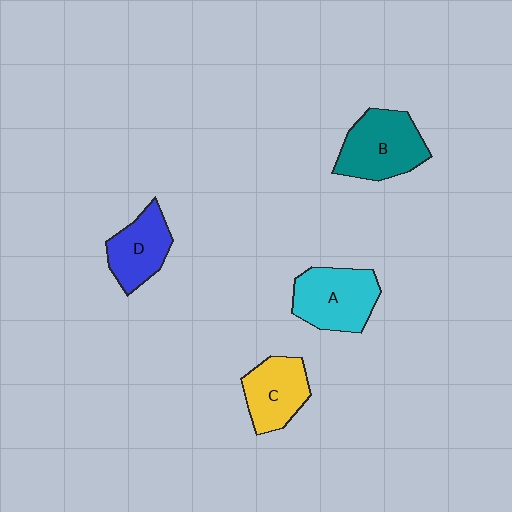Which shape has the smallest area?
Shape D (blue).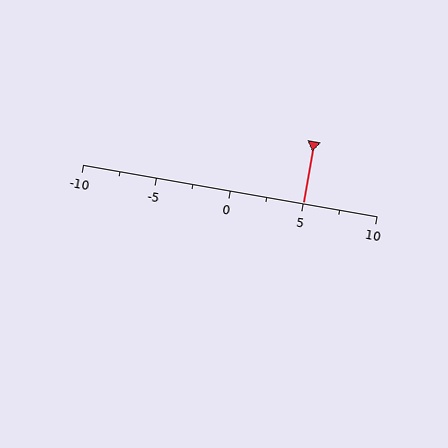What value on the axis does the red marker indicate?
The marker indicates approximately 5.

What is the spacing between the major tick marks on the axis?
The major ticks are spaced 5 apart.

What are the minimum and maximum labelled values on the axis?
The axis runs from -10 to 10.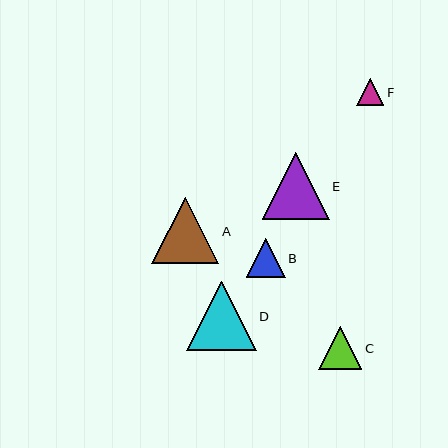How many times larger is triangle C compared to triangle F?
Triangle C is approximately 1.6 times the size of triangle F.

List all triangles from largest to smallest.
From largest to smallest: D, E, A, C, B, F.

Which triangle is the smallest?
Triangle F is the smallest with a size of approximately 27 pixels.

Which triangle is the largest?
Triangle D is the largest with a size of approximately 70 pixels.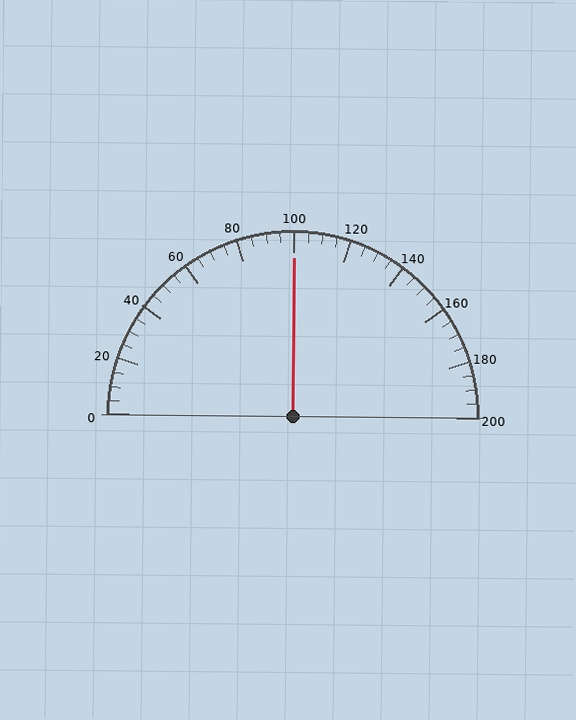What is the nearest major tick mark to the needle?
The nearest major tick mark is 100.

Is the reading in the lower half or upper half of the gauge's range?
The reading is in the upper half of the range (0 to 200).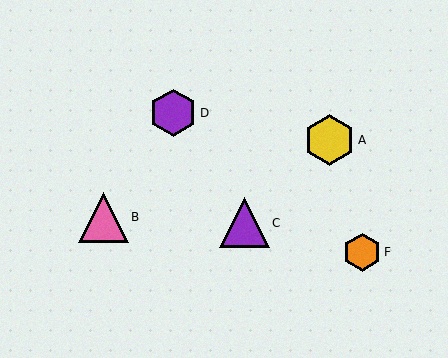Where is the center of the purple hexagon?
The center of the purple hexagon is at (173, 113).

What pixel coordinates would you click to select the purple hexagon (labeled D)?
Click at (173, 113) to select the purple hexagon D.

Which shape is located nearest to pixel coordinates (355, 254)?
The orange hexagon (labeled F) at (362, 252) is nearest to that location.